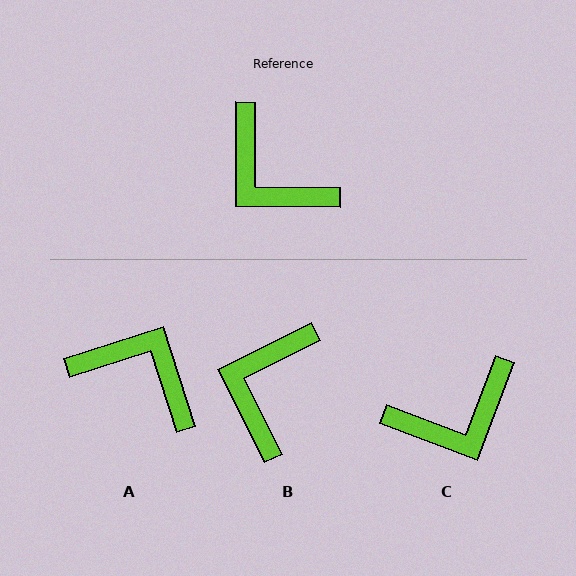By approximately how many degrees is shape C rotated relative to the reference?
Approximately 70 degrees counter-clockwise.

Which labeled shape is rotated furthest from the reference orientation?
A, about 162 degrees away.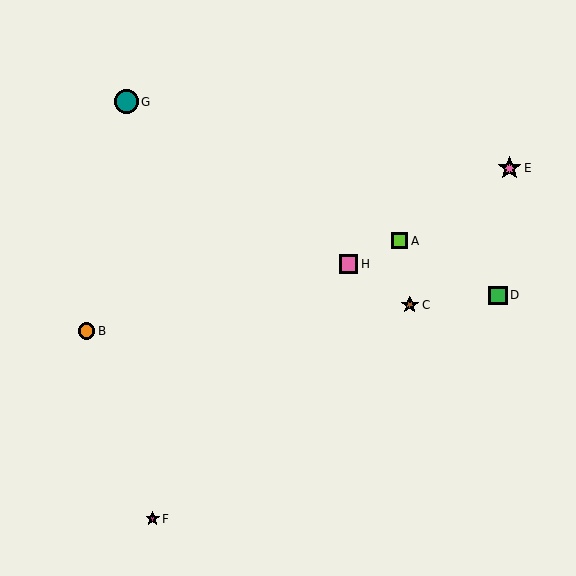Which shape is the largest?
The teal circle (labeled G) is the largest.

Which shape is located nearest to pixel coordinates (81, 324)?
The orange circle (labeled B) at (87, 331) is nearest to that location.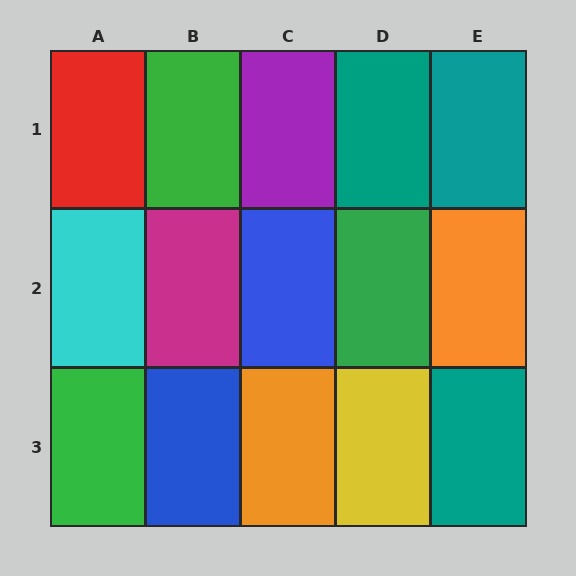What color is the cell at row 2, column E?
Orange.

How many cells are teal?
3 cells are teal.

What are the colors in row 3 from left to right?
Green, blue, orange, yellow, teal.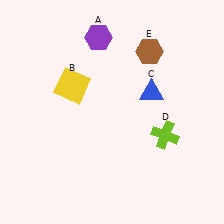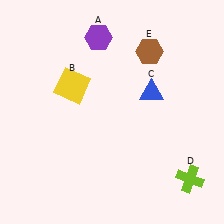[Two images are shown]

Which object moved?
The lime cross (D) moved down.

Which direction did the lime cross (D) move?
The lime cross (D) moved down.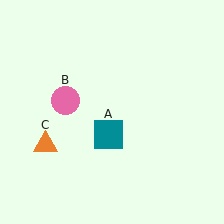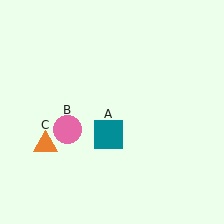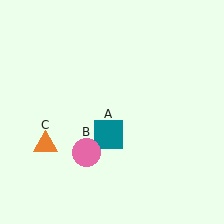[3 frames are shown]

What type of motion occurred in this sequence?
The pink circle (object B) rotated counterclockwise around the center of the scene.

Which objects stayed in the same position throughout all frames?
Teal square (object A) and orange triangle (object C) remained stationary.